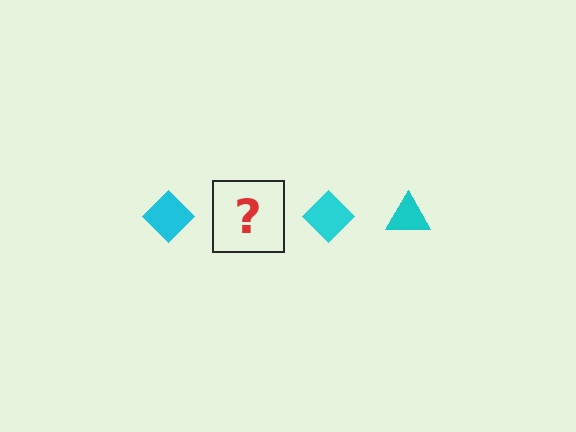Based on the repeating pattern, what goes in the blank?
The blank should be a cyan triangle.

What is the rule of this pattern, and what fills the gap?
The rule is that the pattern cycles through diamond, triangle shapes in cyan. The gap should be filled with a cyan triangle.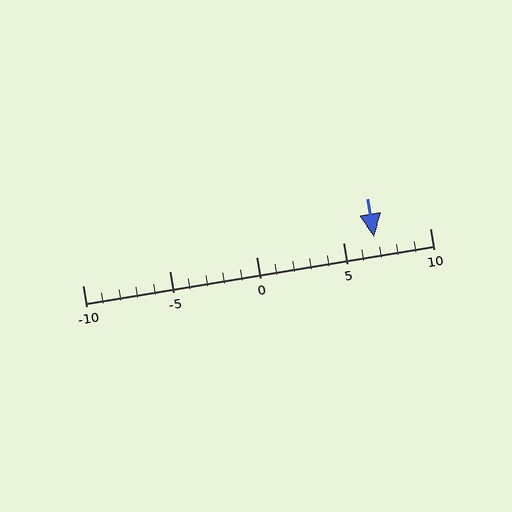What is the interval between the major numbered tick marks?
The major tick marks are spaced 5 units apart.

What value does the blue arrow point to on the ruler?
The blue arrow points to approximately 7.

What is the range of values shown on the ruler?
The ruler shows values from -10 to 10.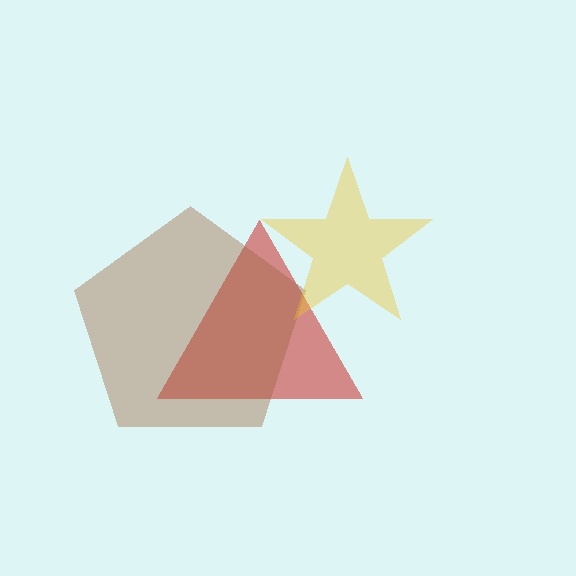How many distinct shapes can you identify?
There are 3 distinct shapes: a red triangle, a brown pentagon, a yellow star.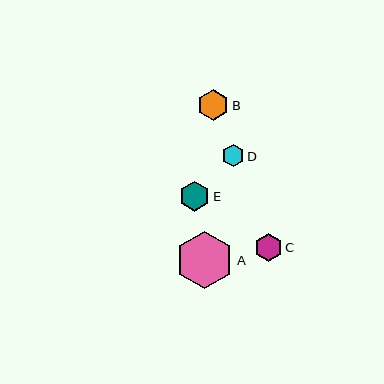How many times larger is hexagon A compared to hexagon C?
Hexagon A is approximately 2.1 times the size of hexagon C.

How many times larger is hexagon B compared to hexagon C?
Hexagon B is approximately 1.1 times the size of hexagon C.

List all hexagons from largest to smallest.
From largest to smallest: A, B, E, C, D.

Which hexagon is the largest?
Hexagon A is the largest with a size of approximately 57 pixels.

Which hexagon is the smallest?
Hexagon D is the smallest with a size of approximately 23 pixels.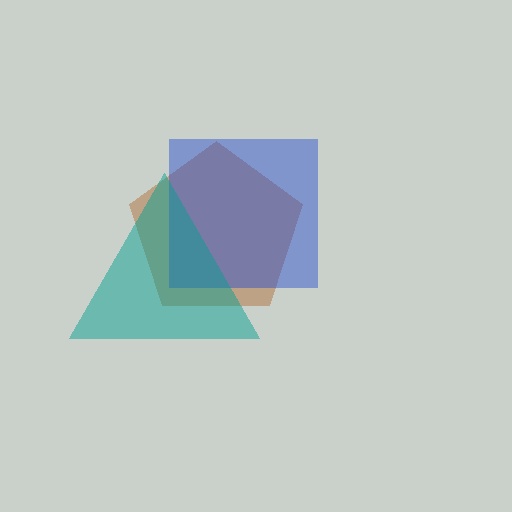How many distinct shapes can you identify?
There are 3 distinct shapes: a brown pentagon, a blue square, a teal triangle.